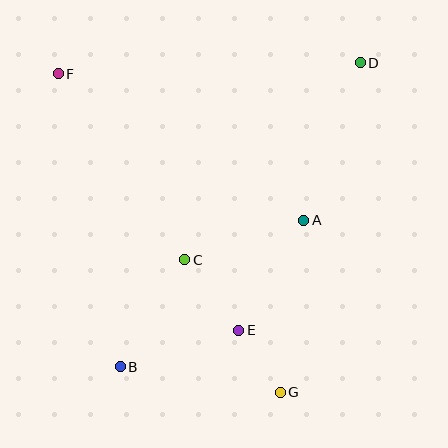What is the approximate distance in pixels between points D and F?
The distance between D and F is approximately 302 pixels.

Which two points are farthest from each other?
Points F and G are farthest from each other.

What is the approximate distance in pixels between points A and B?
The distance between A and B is approximately 235 pixels.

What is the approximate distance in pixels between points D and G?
The distance between D and G is approximately 339 pixels.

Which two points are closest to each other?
Points E and G are closest to each other.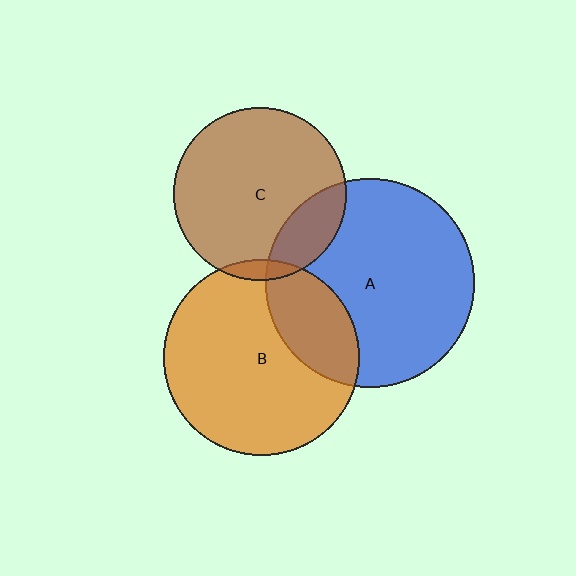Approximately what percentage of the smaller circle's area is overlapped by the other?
Approximately 20%.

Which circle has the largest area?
Circle A (blue).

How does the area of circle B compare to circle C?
Approximately 1.3 times.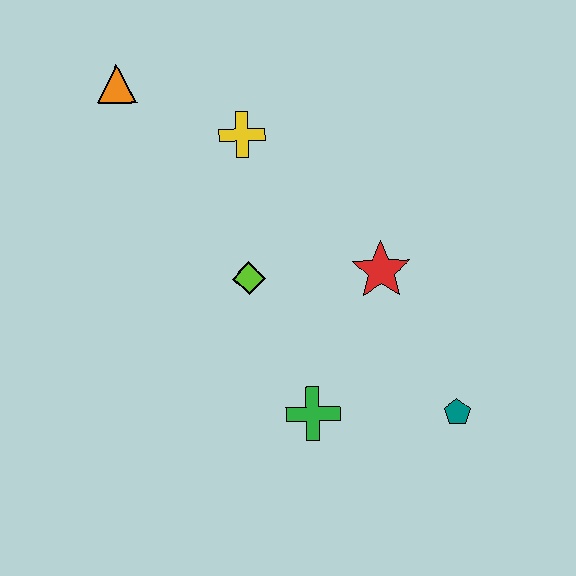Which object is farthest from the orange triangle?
The teal pentagon is farthest from the orange triangle.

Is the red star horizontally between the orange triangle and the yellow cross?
No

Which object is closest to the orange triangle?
The yellow cross is closest to the orange triangle.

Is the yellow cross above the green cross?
Yes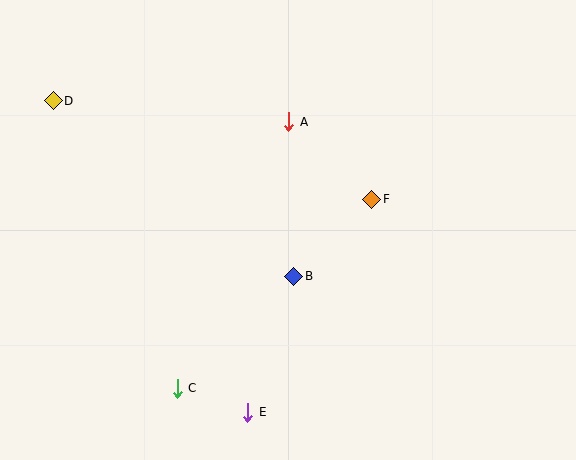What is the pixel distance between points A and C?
The distance between A and C is 289 pixels.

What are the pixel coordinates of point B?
Point B is at (294, 276).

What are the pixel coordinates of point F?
Point F is at (372, 199).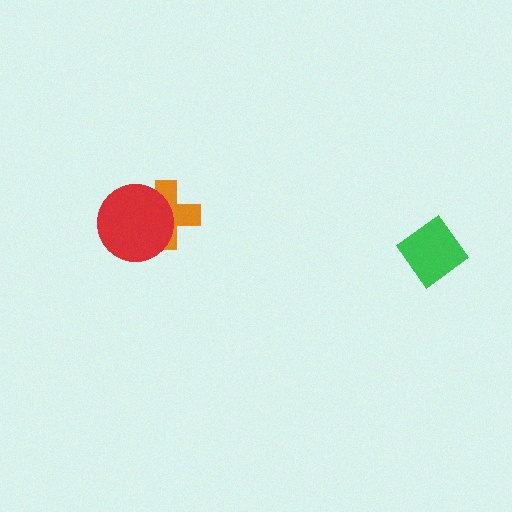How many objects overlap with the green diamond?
0 objects overlap with the green diamond.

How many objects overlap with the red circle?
1 object overlaps with the red circle.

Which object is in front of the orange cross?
The red circle is in front of the orange cross.